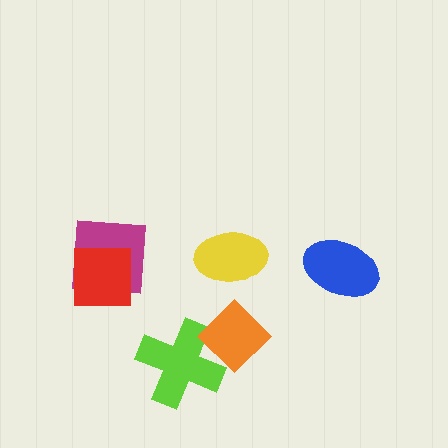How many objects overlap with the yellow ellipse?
0 objects overlap with the yellow ellipse.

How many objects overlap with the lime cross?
1 object overlaps with the lime cross.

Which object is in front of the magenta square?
The red square is in front of the magenta square.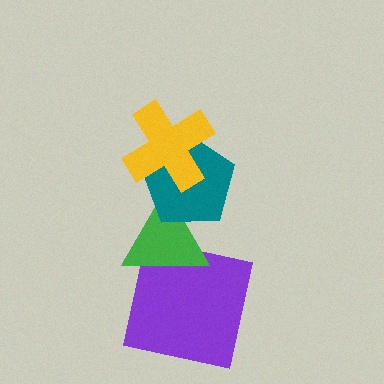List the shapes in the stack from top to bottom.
From top to bottom: the yellow cross, the teal pentagon, the green triangle, the purple square.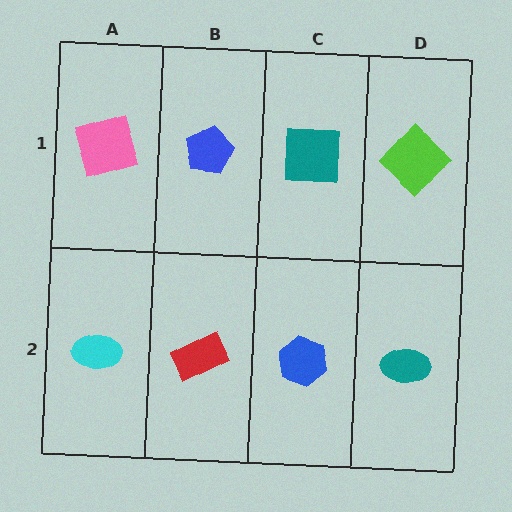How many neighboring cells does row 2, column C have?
3.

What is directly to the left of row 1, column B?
A pink square.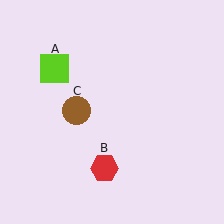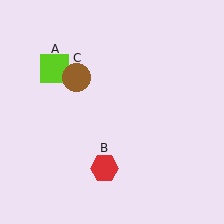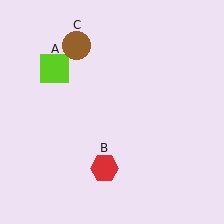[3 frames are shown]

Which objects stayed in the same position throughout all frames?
Lime square (object A) and red hexagon (object B) remained stationary.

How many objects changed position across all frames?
1 object changed position: brown circle (object C).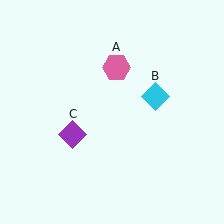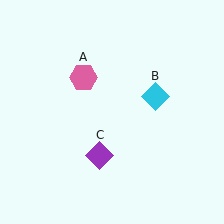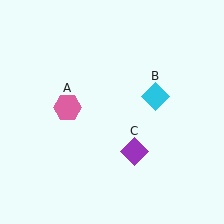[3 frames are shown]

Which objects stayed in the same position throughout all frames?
Cyan diamond (object B) remained stationary.